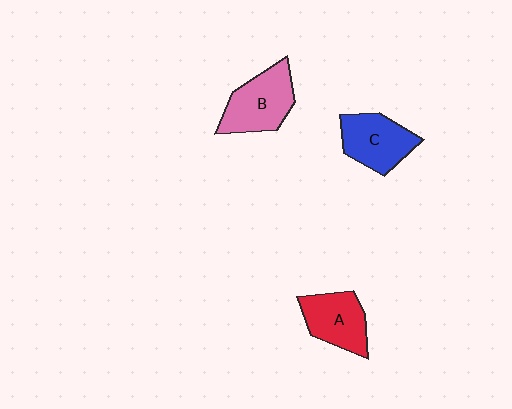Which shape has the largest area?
Shape B (pink).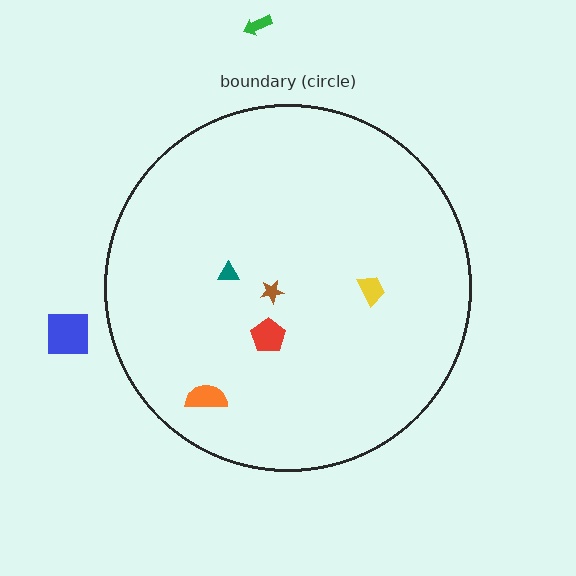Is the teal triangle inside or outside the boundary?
Inside.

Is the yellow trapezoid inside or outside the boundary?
Inside.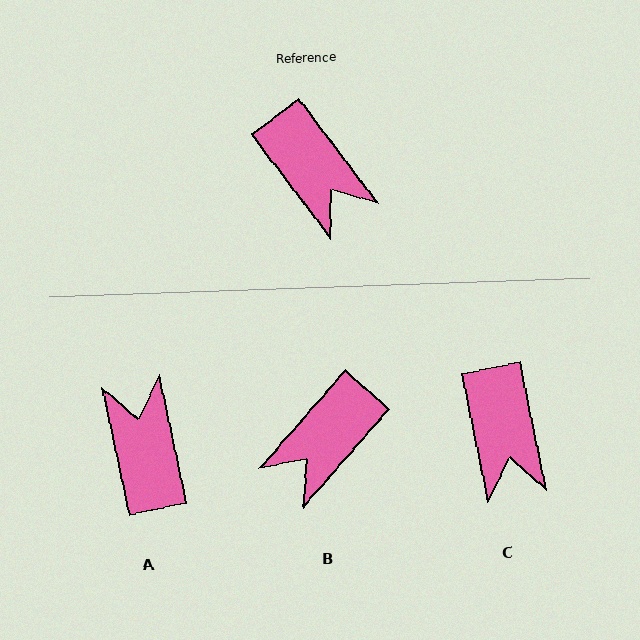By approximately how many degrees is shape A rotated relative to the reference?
Approximately 155 degrees counter-clockwise.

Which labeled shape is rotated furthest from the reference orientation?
A, about 155 degrees away.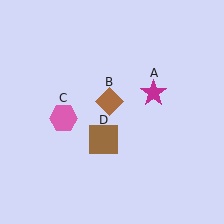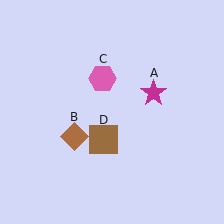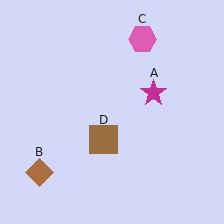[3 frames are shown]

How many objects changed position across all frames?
2 objects changed position: brown diamond (object B), pink hexagon (object C).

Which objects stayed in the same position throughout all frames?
Magenta star (object A) and brown square (object D) remained stationary.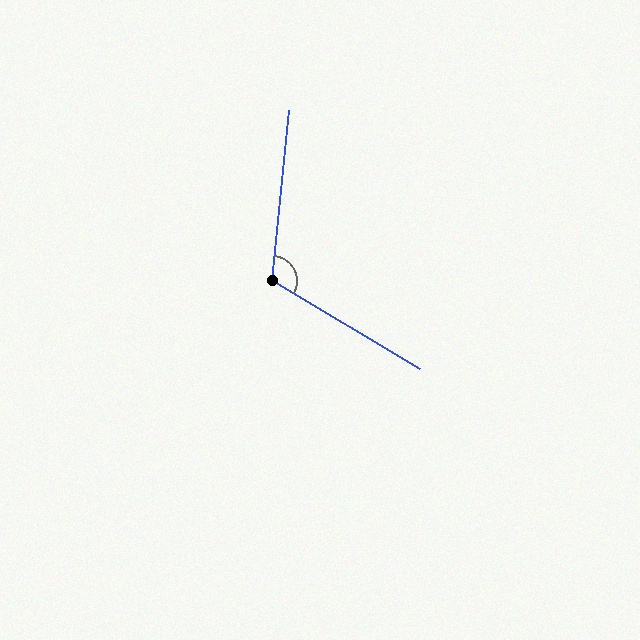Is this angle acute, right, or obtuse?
It is obtuse.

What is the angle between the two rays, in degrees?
Approximately 115 degrees.